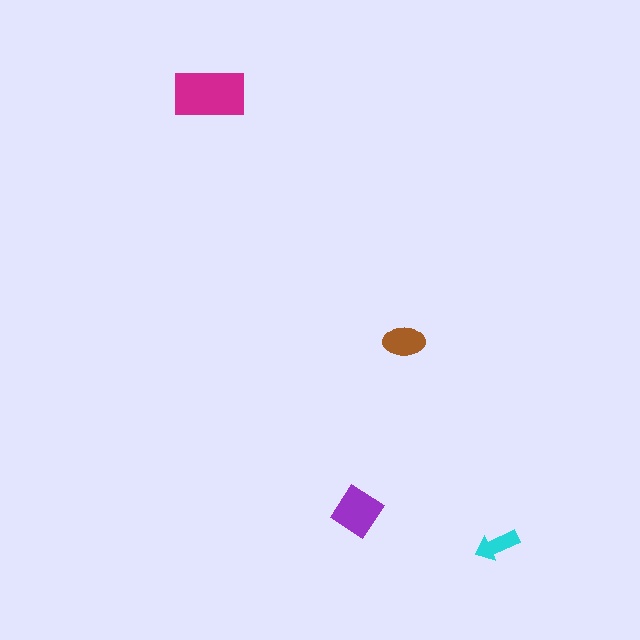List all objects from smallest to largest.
The cyan arrow, the brown ellipse, the purple diamond, the magenta rectangle.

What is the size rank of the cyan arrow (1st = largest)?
4th.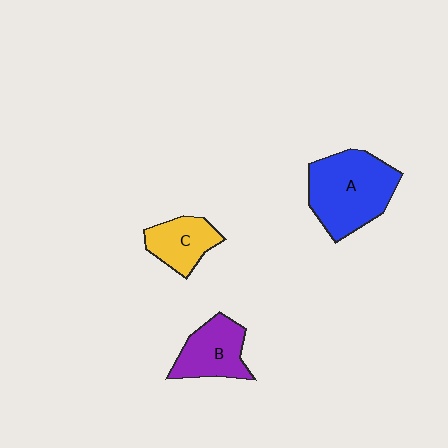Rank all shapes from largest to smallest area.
From largest to smallest: A (blue), B (purple), C (yellow).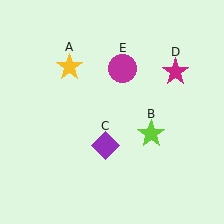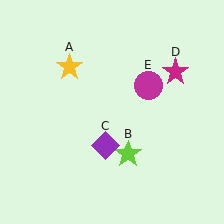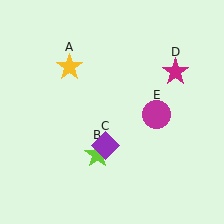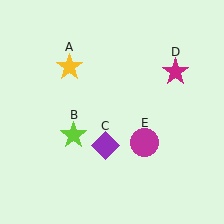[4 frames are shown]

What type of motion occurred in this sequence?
The lime star (object B), magenta circle (object E) rotated clockwise around the center of the scene.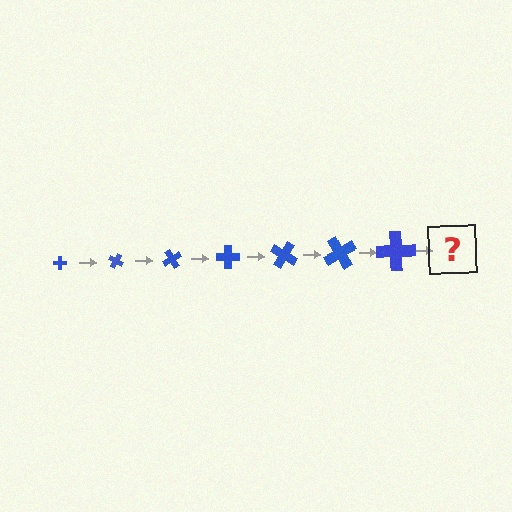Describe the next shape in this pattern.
It should be a cross, larger than the previous one and rotated 210 degrees from the start.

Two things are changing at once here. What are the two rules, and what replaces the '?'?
The two rules are that the cross grows larger each step and it rotates 30 degrees each step. The '?' should be a cross, larger than the previous one and rotated 210 degrees from the start.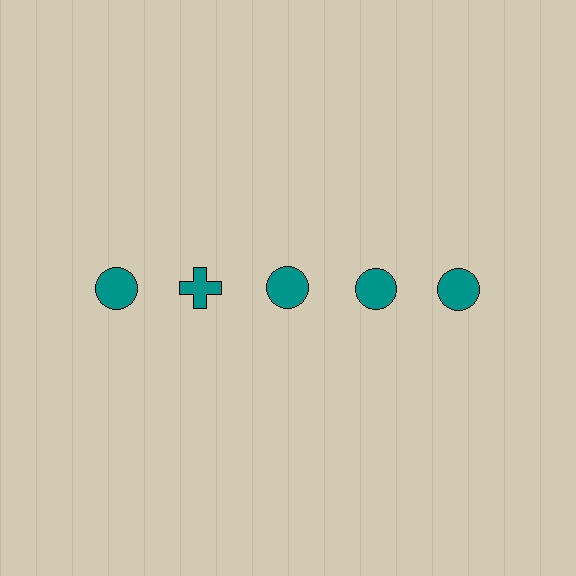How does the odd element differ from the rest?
It has a different shape: cross instead of circle.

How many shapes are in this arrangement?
There are 5 shapes arranged in a grid pattern.